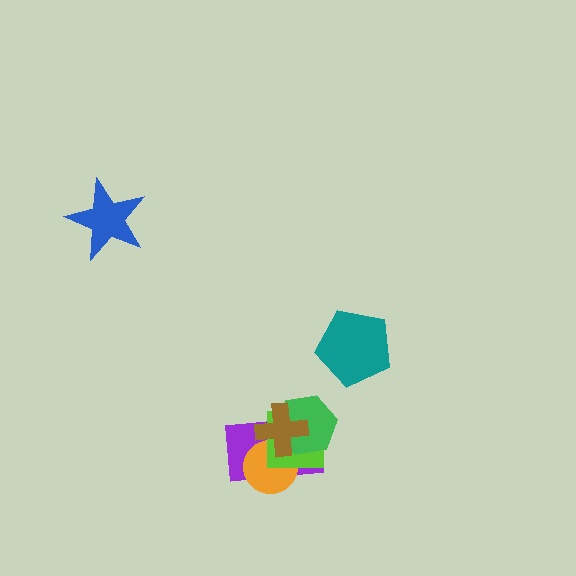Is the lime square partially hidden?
Yes, it is partially covered by another shape.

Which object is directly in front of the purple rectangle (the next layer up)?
The orange circle is directly in front of the purple rectangle.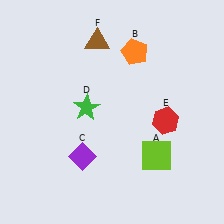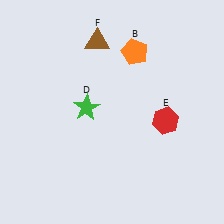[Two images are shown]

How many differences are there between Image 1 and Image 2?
There are 2 differences between the two images.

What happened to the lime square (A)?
The lime square (A) was removed in Image 2. It was in the bottom-right area of Image 1.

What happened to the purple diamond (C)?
The purple diamond (C) was removed in Image 2. It was in the bottom-left area of Image 1.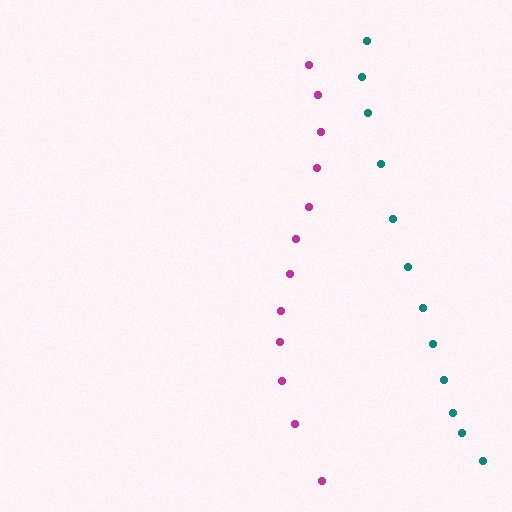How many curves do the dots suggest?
There are 2 distinct paths.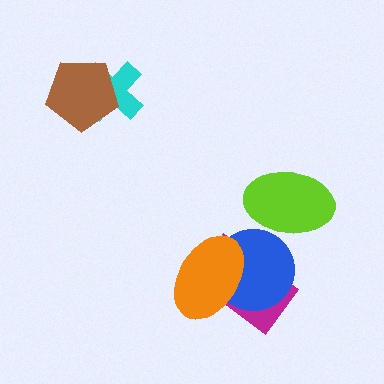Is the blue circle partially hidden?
Yes, it is partially covered by another shape.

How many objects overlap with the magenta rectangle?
2 objects overlap with the magenta rectangle.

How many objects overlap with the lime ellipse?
1 object overlaps with the lime ellipse.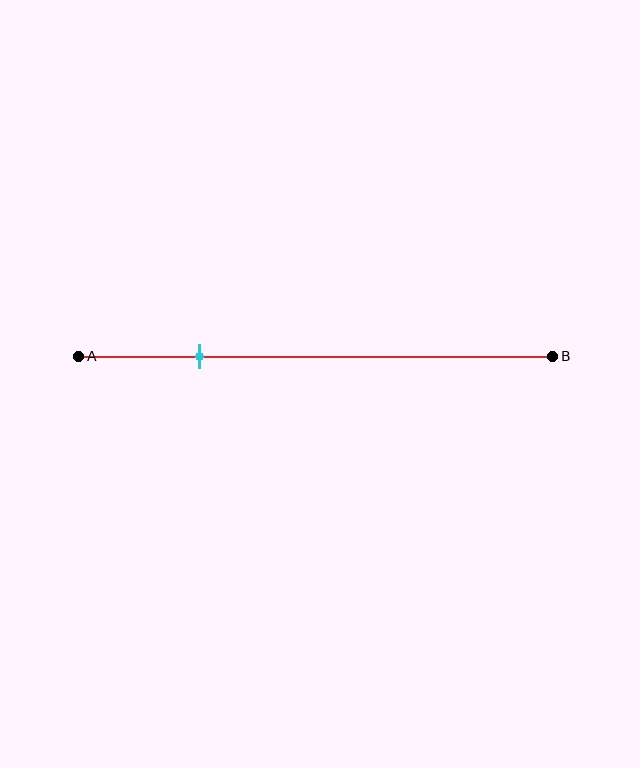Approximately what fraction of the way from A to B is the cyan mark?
The cyan mark is approximately 25% of the way from A to B.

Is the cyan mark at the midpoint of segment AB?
No, the mark is at about 25% from A, not at the 50% midpoint.